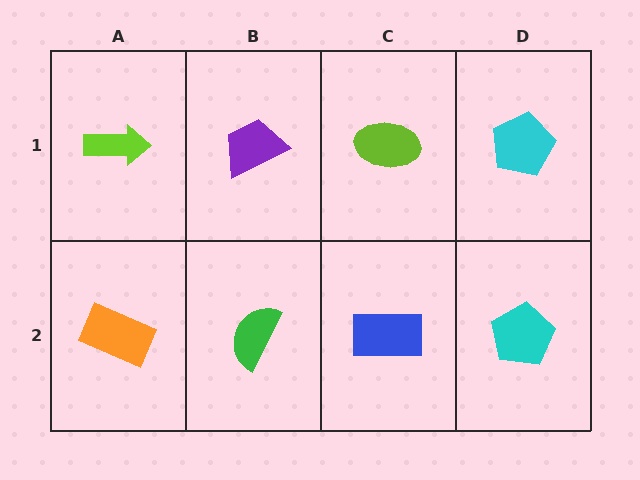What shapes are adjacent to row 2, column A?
A lime arrow (row 1, column A), a green semicircle (row 2, column B).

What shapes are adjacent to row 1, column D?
A cyan pentagon (row 2, column D), a lime ellipse (row 1, column C).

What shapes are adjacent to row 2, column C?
A lime ellipse (row 1, column C), a green semicircle (row 2, column B), a cyan pentagon (row 2, column D).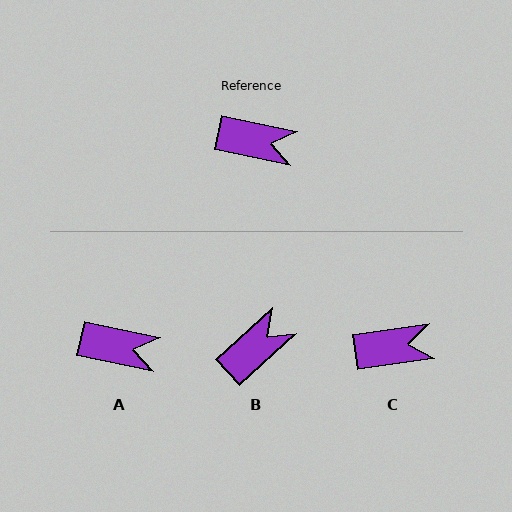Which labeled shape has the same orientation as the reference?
A.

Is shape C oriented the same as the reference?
No, it is off by about 20 degrees.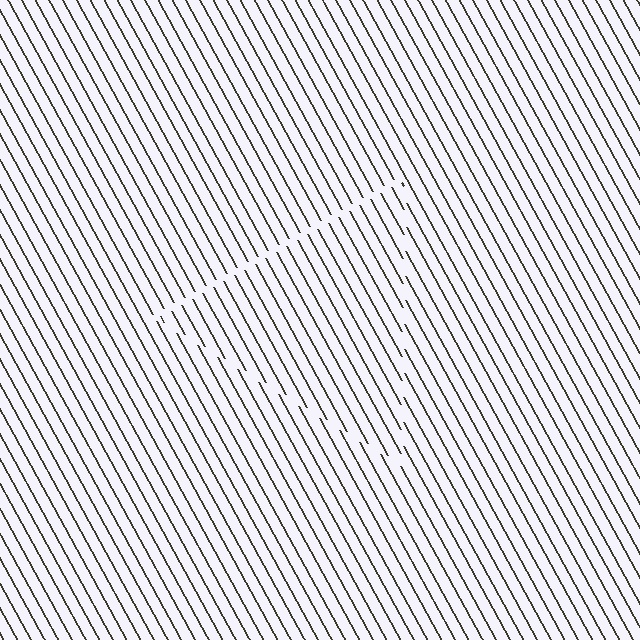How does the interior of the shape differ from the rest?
The interior of the shape contains the same grating, shifted by half a period — the contour is defined by the phase discontinuity where line-ends from the inner and outer gratings abut.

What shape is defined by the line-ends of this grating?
An illusory triangle. The interior of the shape contains the same grating, shifted by half a period — the contour is defined by the phase discontinuity where line-ends from the inner and outer gratings abut.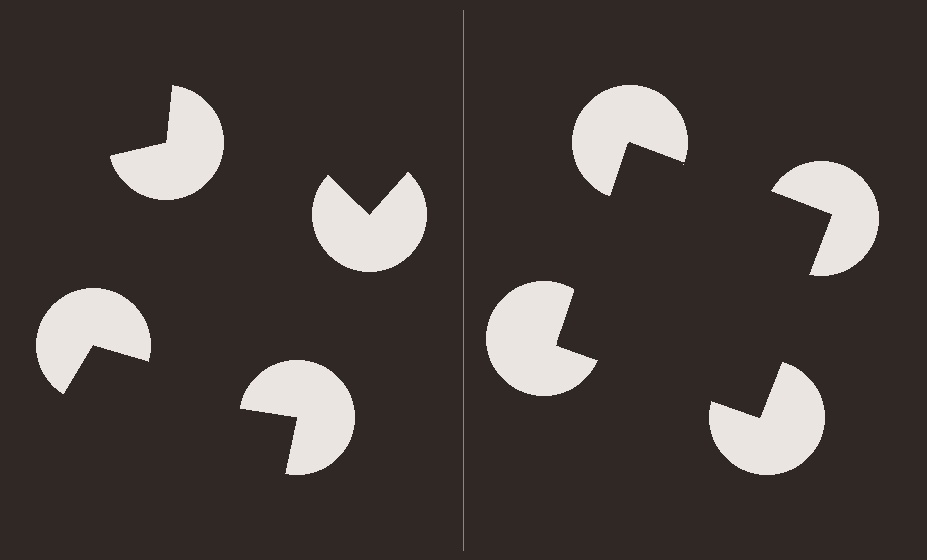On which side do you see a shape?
An illusory square appears on the right side. On the left side the wedge cuts are rotated, so no coherent shape forms.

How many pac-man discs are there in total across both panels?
8 — 4 on each side.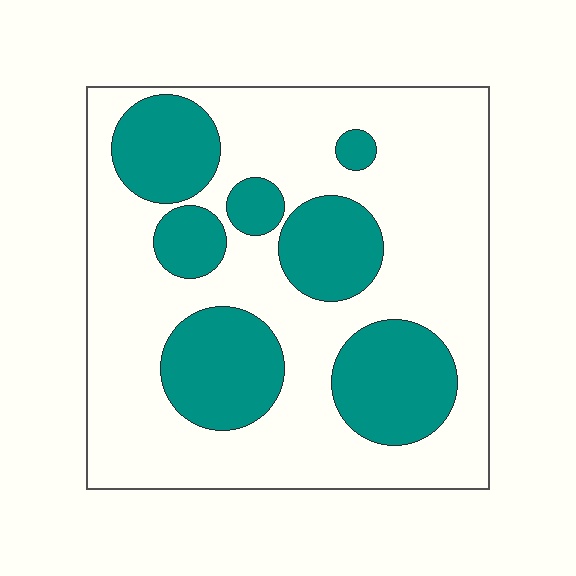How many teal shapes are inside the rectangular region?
7.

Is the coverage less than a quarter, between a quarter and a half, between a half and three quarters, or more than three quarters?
Between a quarter and a half.